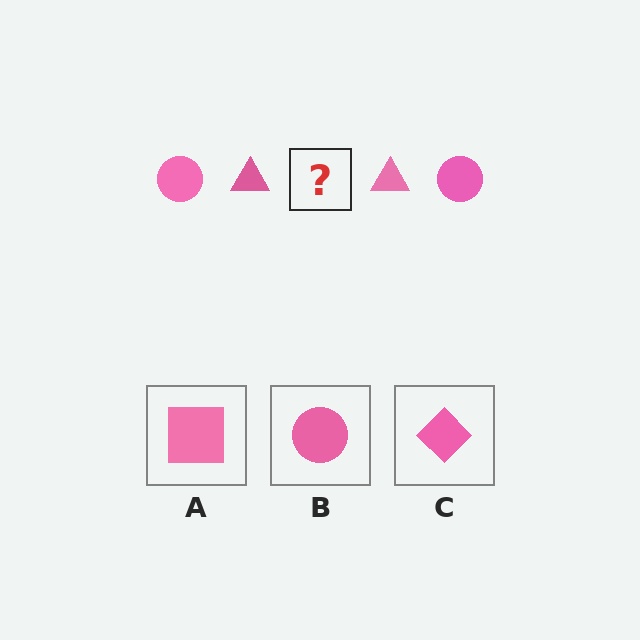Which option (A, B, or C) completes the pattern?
B.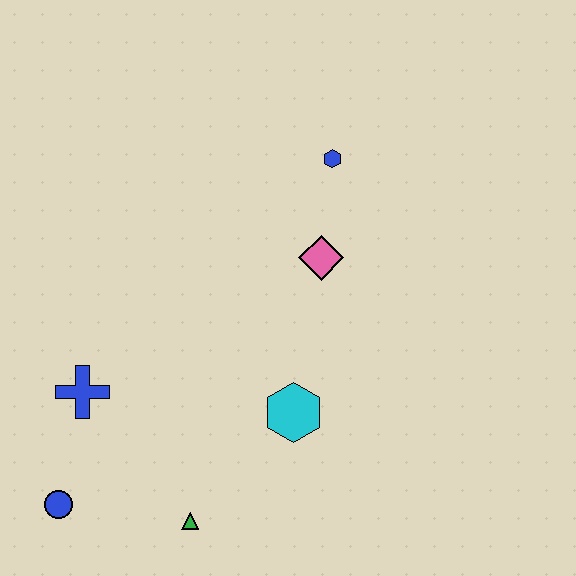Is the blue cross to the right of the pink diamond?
No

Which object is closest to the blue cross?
The blue circle is closest to the blue cross.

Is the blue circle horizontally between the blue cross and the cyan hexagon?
No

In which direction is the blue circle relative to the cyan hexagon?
The blue circle is to the left of the cyan hexagon.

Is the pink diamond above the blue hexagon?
No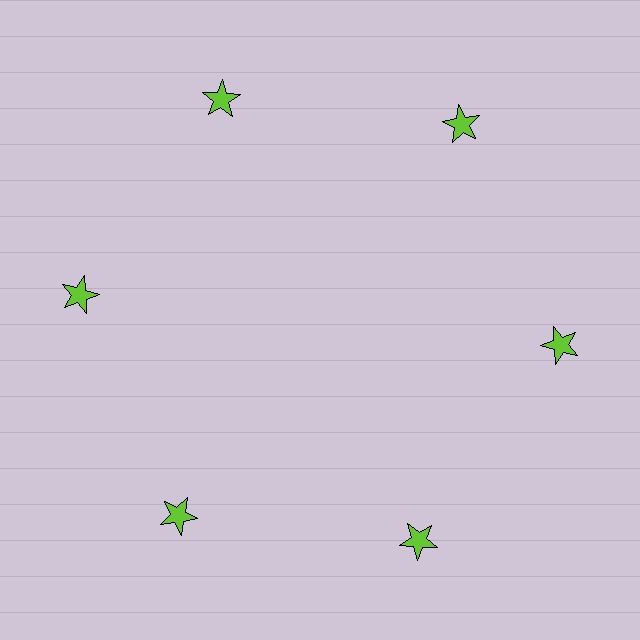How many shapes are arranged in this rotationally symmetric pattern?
There are 6 shapes, arranged in 6 groups of 1.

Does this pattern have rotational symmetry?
Yes, this pattern has 6-fold rotational symmetry. It looks the same after rotating 60 degrees around the center.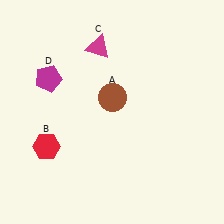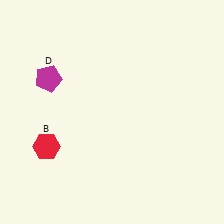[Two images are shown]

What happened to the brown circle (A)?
The brown circle (A) was removed in Image 2. It was in the top-right area of Image 1.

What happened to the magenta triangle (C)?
The magenta triangle (C) was removed in Image 2. It was in the top-left area of Image 1.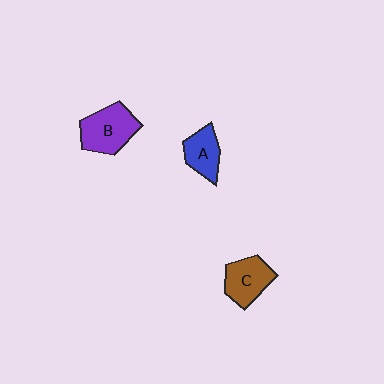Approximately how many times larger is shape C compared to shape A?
Approximately 1.2 times.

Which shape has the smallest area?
Shape A (blue).